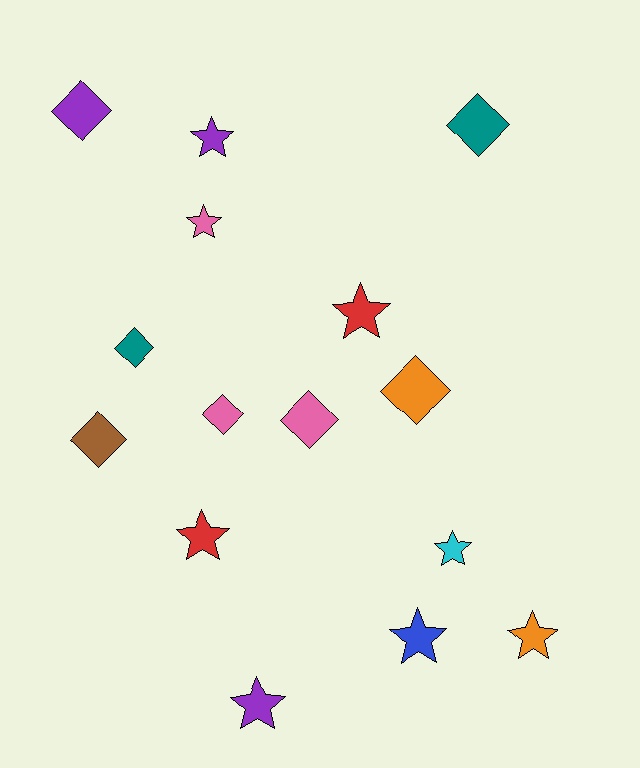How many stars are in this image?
There are 8 stars.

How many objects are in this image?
There are 15 objects.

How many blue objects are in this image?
There is 1 blue object.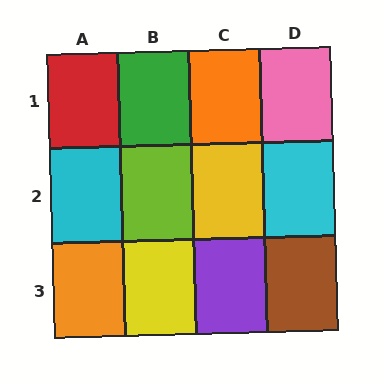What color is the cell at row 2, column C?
Yellow.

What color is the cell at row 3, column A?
Orange.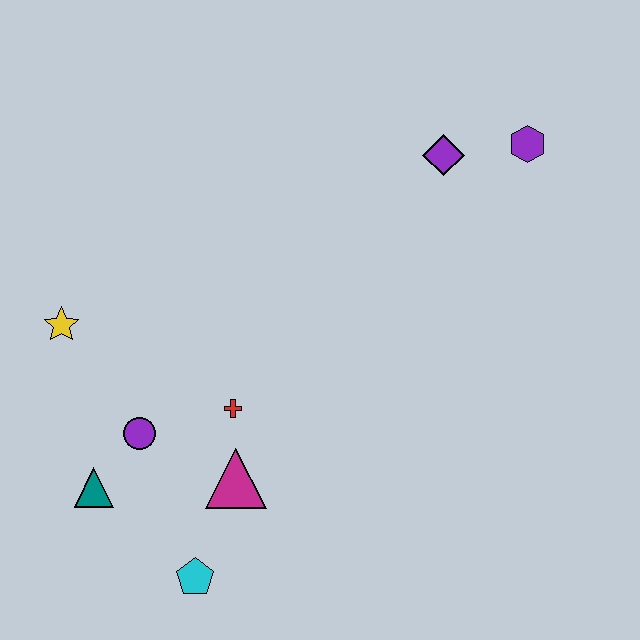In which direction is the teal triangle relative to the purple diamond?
The teal triangle is to the left of the purple diamond.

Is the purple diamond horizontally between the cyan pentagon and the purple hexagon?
Yes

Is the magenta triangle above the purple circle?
No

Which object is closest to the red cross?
The magenta triangle is closest to the red cross.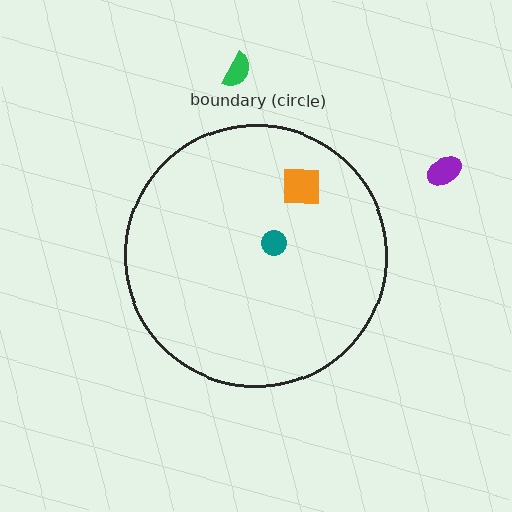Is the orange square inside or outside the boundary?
Inside.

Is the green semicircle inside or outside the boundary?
Outside.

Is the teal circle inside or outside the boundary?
Inside.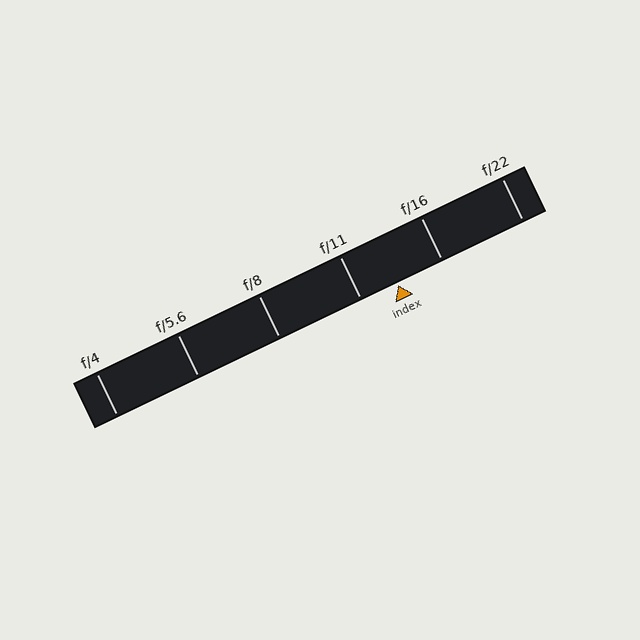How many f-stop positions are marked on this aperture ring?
There are 6 f-stop positions marked.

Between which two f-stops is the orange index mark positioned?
The index mark is between f/11 and f/16.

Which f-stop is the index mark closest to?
The index mark is closest to f/11.